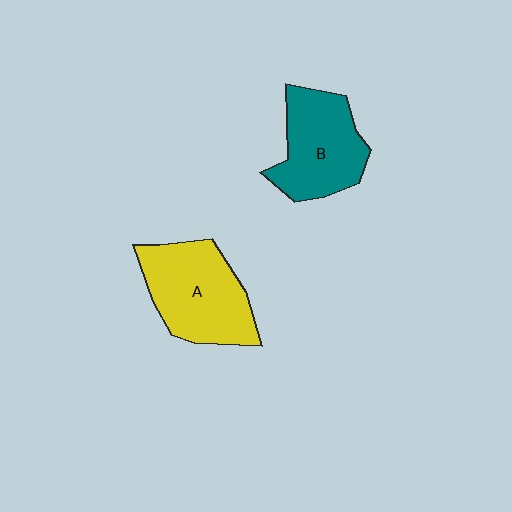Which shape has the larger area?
Shape A (yellow).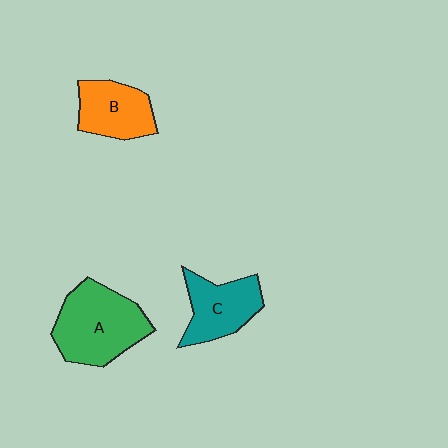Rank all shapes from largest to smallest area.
From largest to smallest: A (green), C (teal), B (orange).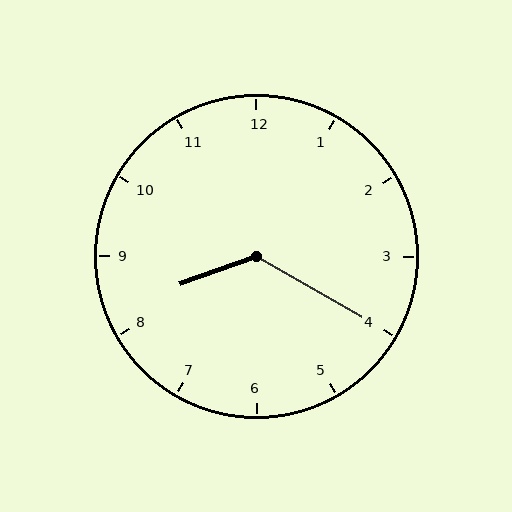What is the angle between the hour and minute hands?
Approximately 130 degrees.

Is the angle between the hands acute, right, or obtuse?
It is obtuse.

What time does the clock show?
8:20.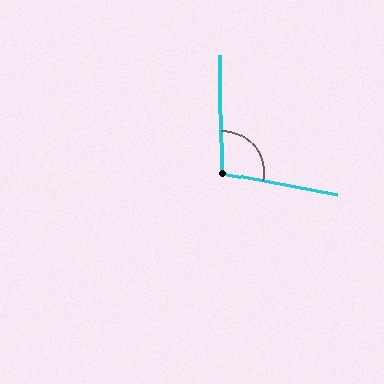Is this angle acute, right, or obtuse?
It is obtuse.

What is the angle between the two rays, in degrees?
Approximately 101 degrees.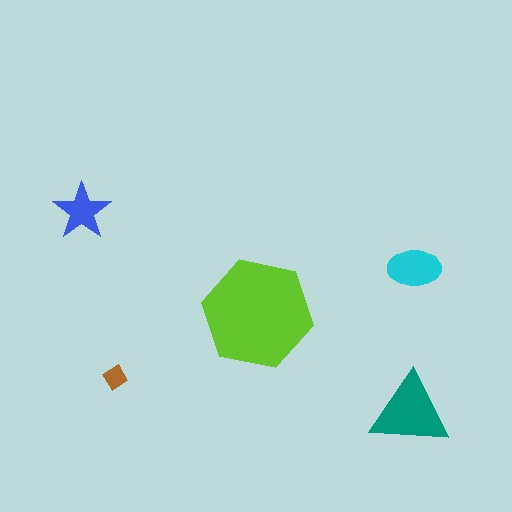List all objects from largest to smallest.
The lime hexagon, the teal triangle, the cyan ellipse, the blue star, the brown diamond.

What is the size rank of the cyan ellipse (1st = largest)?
3rd.